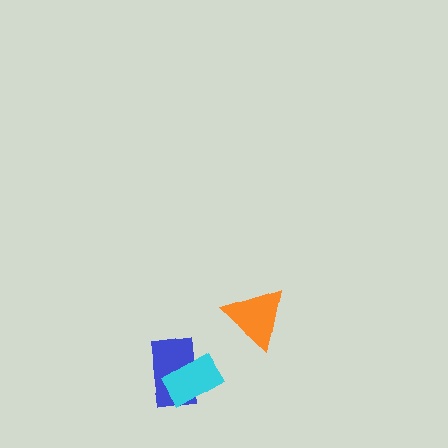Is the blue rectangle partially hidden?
Yes, it is partially covered by another shape.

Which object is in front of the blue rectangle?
The cyan rectangle is in front of the blue rectangle.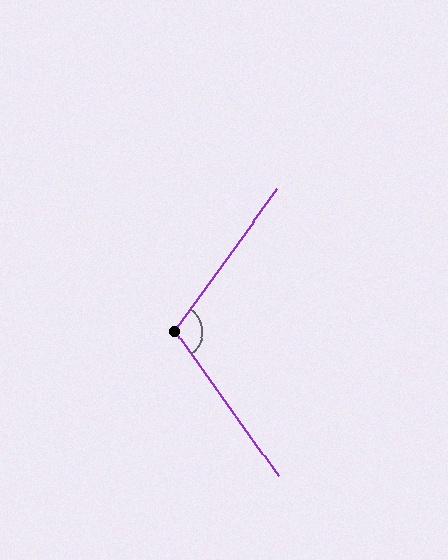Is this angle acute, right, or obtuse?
It is obtuse.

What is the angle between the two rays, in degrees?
Approximately 109 degrees.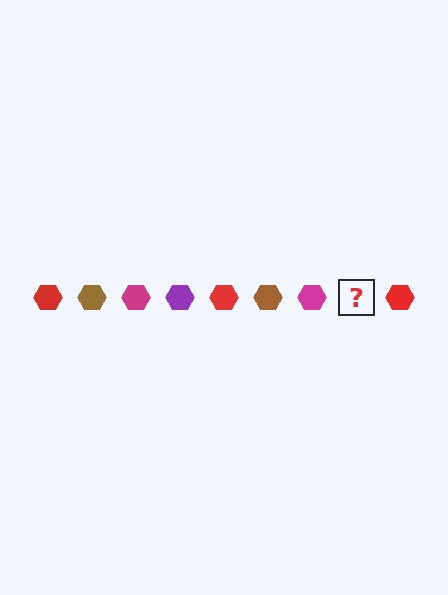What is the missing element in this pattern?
The missing element is a purple hexagon.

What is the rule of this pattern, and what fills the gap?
The rule is that the pattern cycles through red, brown, magenta, purple hexagons. The gap should be filled with a purple hexagon.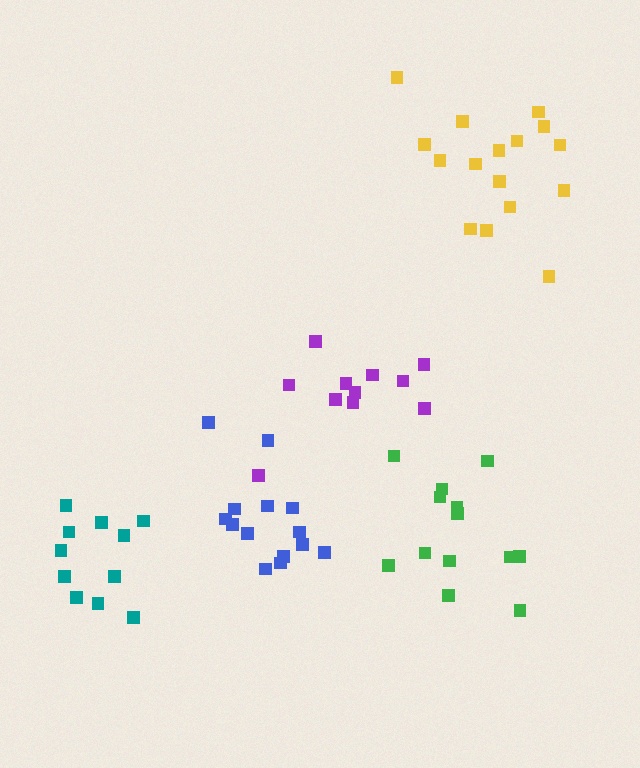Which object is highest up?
The yellow cluster is topmost.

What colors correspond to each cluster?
The clusters are colored: yellow, teal, green, purple, blue.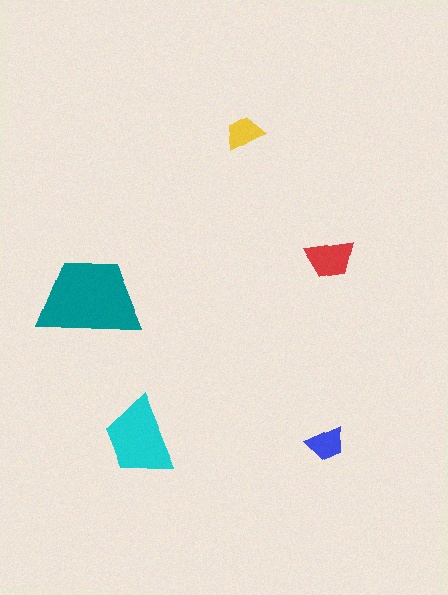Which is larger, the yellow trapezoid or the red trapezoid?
The red one.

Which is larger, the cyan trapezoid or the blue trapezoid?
The cyan one.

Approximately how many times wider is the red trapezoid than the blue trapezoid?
About 1.5 times wider.